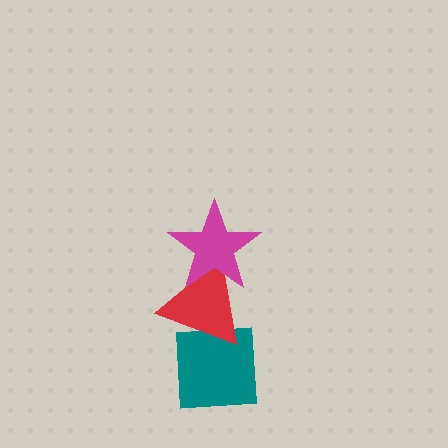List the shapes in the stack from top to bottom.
From top to bottom: the magenta star, the red triangle, the teal square.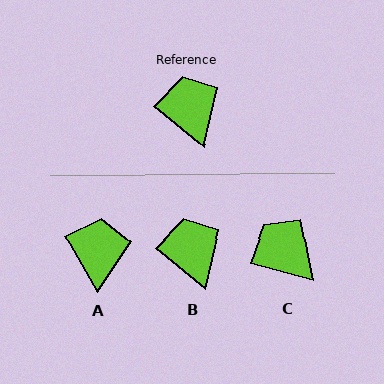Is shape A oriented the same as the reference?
No, it is off by about 21 degrees.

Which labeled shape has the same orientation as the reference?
B.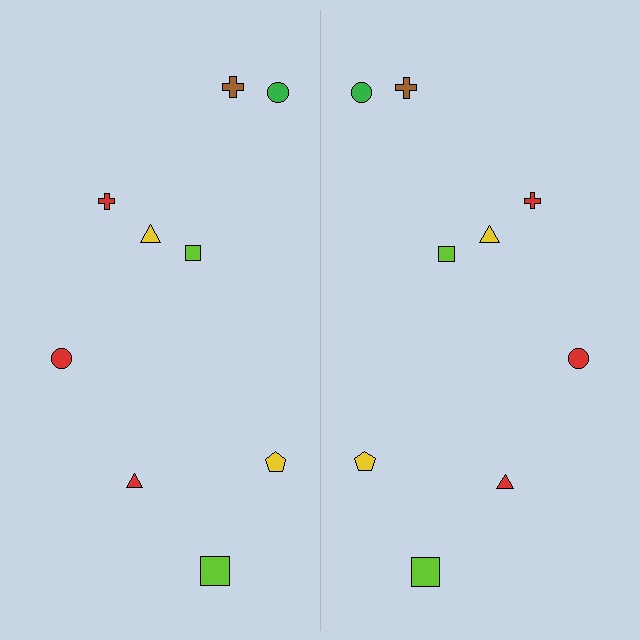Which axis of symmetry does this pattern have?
The pattern has a vertical axis of symmetry running through the center of the image.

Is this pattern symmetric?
Yes, this pattern has bilateral (reflection) symmetry.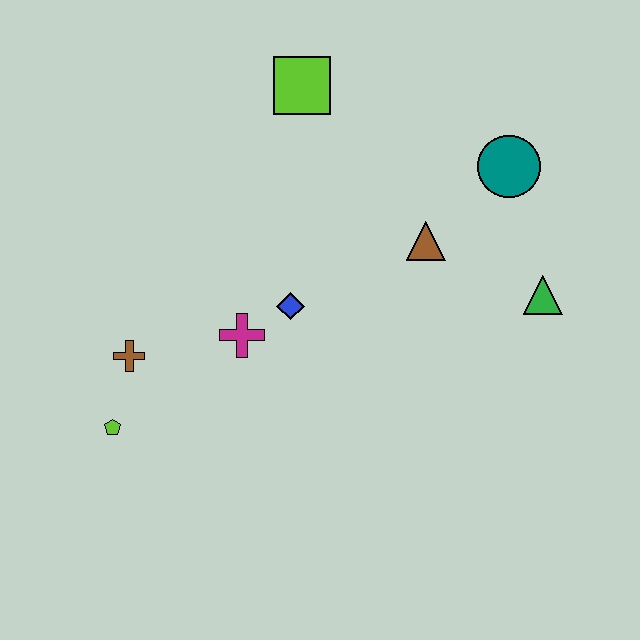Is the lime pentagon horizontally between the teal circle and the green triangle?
No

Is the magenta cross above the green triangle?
No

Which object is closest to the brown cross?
The lime pentagon is closest to the brown cross.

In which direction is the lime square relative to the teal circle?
The lime square is to the left of the teal circle.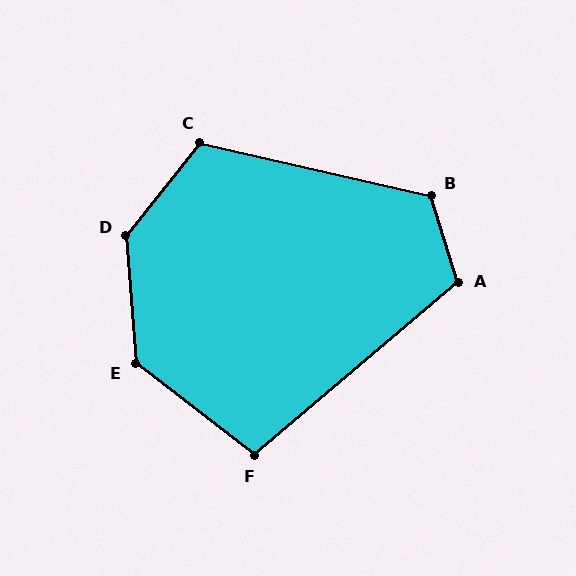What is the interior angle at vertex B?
Approximately 120 degrees (obtuse).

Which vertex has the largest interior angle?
D, at approximately 137 degrees.